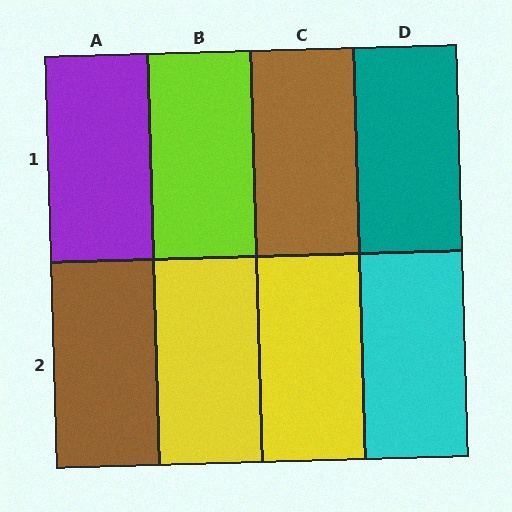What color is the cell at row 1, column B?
Lime.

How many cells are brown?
2 cells are brown.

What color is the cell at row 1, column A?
Purple.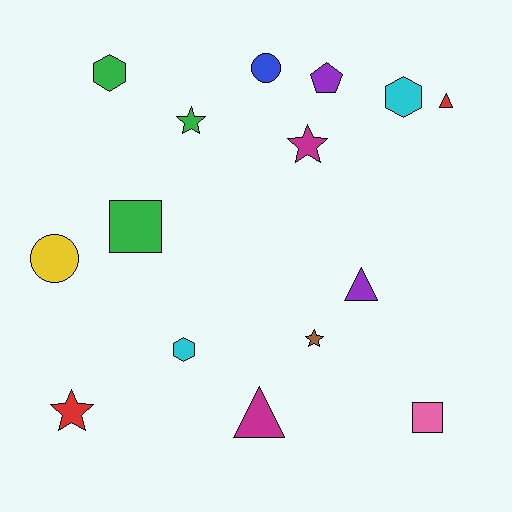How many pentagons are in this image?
There is 1 pentagon.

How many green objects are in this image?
There are 3 green objects.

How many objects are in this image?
There are 15 objects.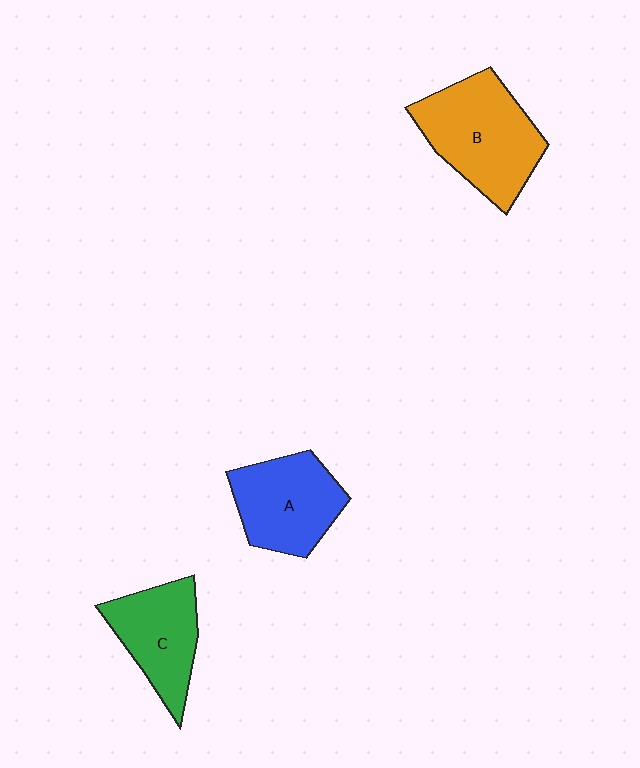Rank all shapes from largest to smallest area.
From largest to smallest: B (orange), A (blue), C (green).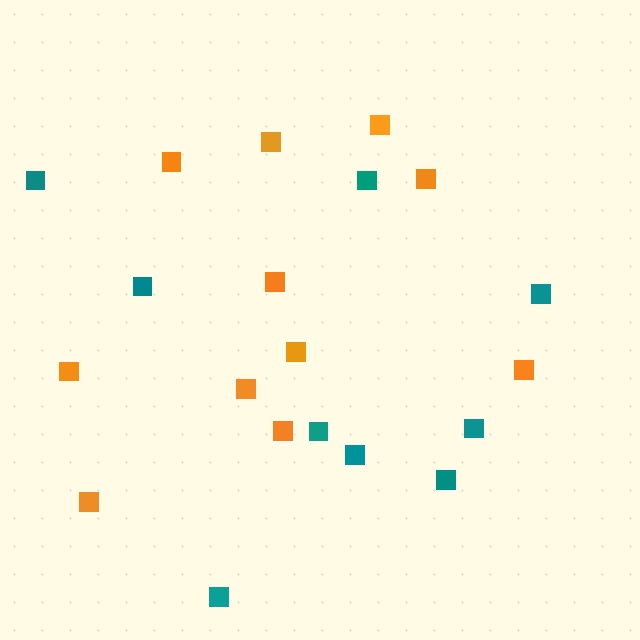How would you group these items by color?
There are 2 groups: one group of orange squares (11) and one group of teal squares (9).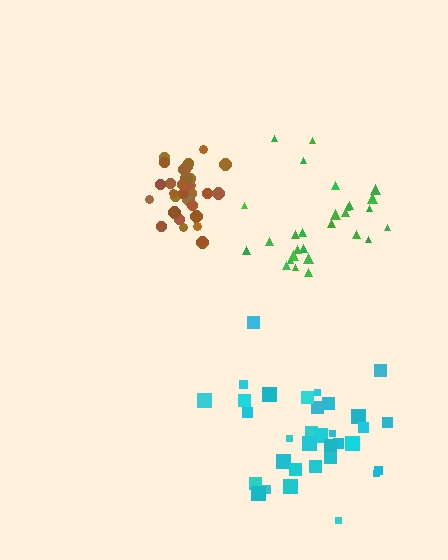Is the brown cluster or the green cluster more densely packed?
Brown.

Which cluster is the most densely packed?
Brown.